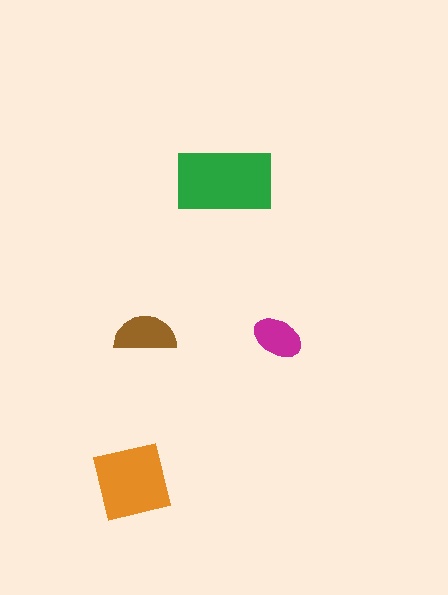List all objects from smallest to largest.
The magenta ellipse, the brown semicircle, the orange square, the green rectangle.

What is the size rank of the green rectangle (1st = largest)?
1st.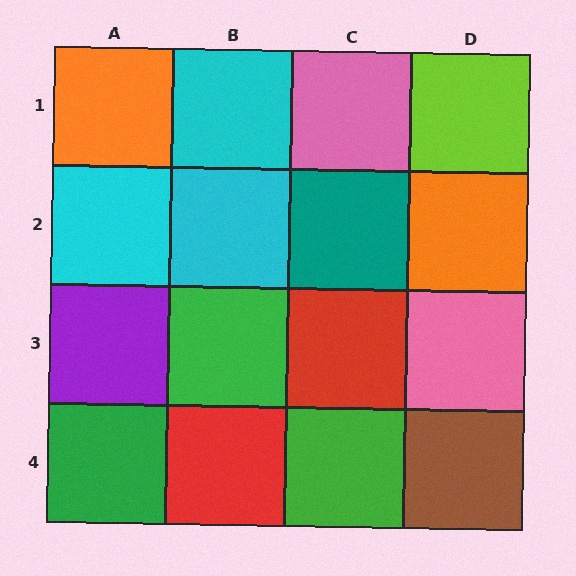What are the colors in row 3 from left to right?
Purple, green, red, pink.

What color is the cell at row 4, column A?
Green.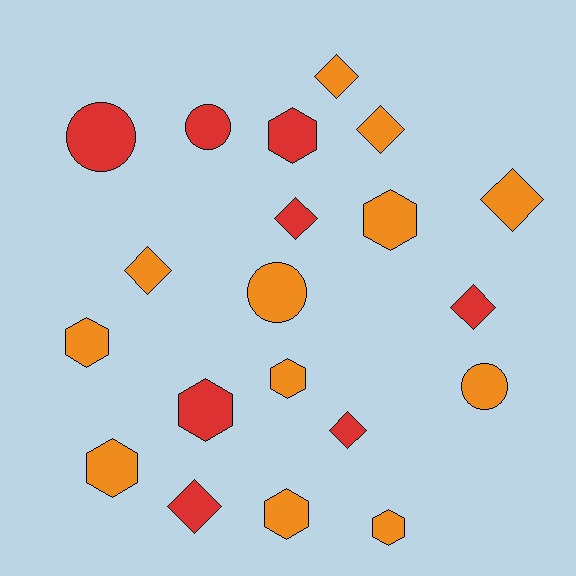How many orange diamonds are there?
There are 4 orange diamonds.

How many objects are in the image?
There are 20 objects.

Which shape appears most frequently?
Hexagon, with 8 objects.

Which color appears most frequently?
Orange, with 12 objects.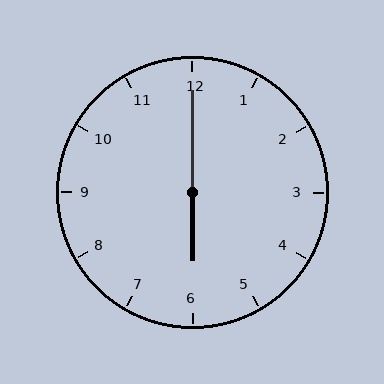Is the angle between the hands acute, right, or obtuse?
It is obtuse.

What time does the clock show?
6:00.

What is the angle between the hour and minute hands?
Approximately 180 degrees.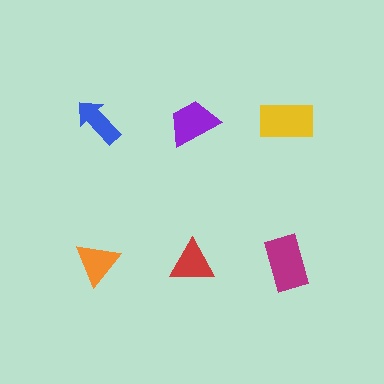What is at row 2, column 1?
An orange triangle.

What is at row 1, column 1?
A blue arrow.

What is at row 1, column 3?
A yellow rectangle.